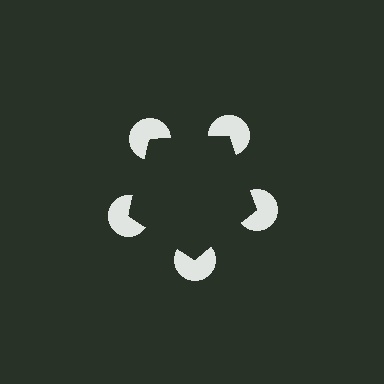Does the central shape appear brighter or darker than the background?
It typically appears slightly darker than the background, even though no actual brightness change is drawn.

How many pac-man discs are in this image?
There are 5 — one at each vertex of the illusory pentagon.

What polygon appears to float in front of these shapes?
An illusory pentagon — its edges are inferred from the aligned wedge cuts in the pac-man discs, not physically drawn.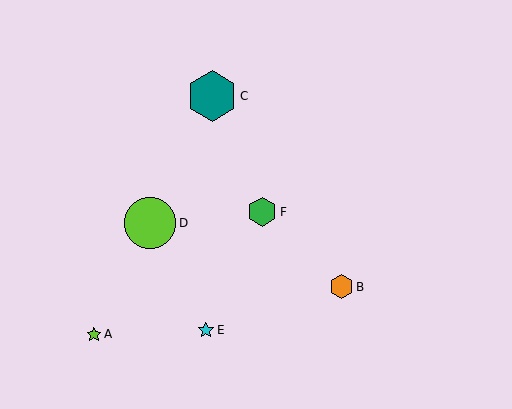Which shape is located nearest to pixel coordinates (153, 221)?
The lime circle (labeled D) at (150, 223) is nearest to that location.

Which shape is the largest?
The lime circle (labeled D) is the largest.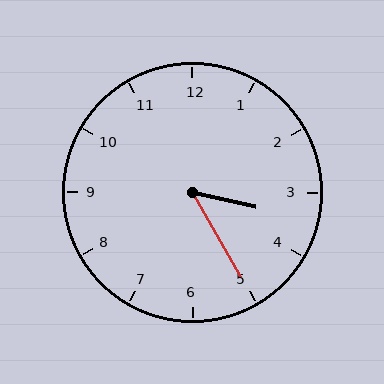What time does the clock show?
3:25.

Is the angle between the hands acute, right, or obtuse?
It is acute.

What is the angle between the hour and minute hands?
Approximately 48 degrees.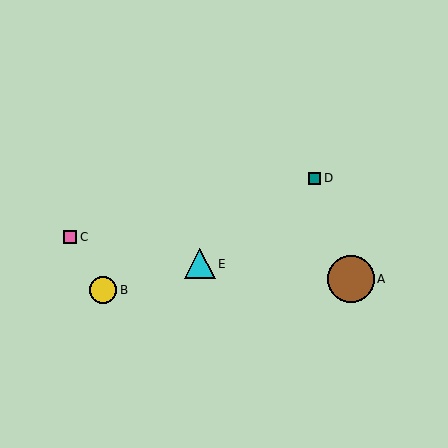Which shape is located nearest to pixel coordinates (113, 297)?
The yellow circle (labeled B) at (103, 290) is nearest to that location.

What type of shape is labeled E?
Shape E is a cyan triangle.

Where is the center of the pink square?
The center of the pink square is at (70, 237).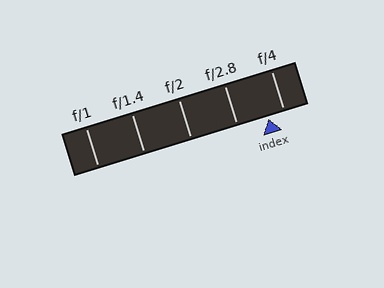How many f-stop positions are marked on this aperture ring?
There are 5 f-stop positions marked.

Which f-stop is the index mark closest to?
The index mark is closest to f/4.